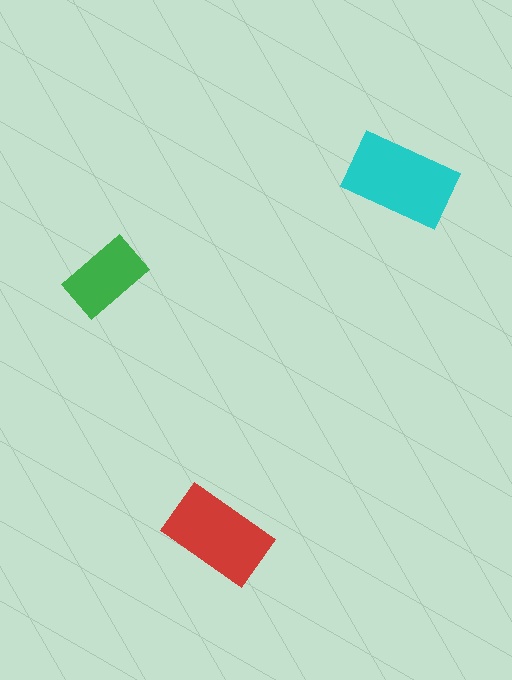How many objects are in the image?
There are 3 objects in the image.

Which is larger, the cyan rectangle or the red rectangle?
The cyan one.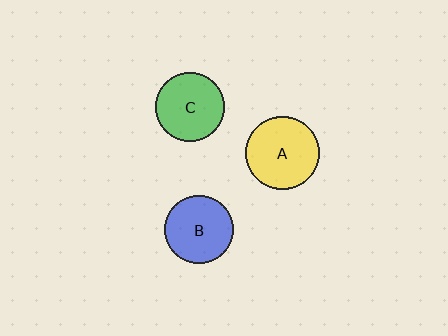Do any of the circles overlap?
No, none of the circles overlap.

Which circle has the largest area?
Circle A (yellow).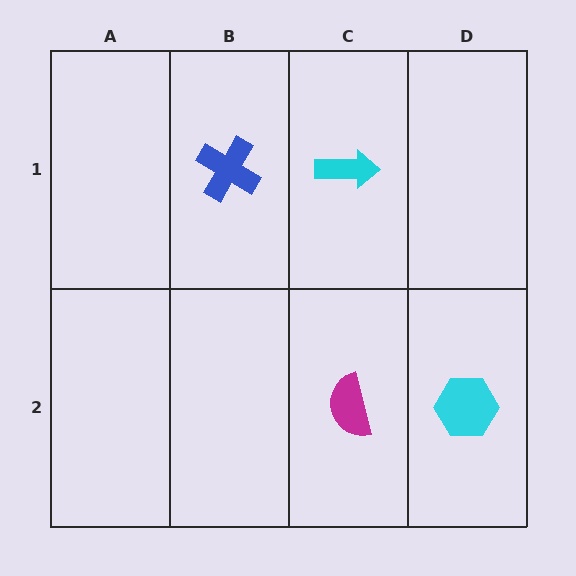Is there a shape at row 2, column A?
No, that cell is empty.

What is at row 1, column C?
A cyan arrow.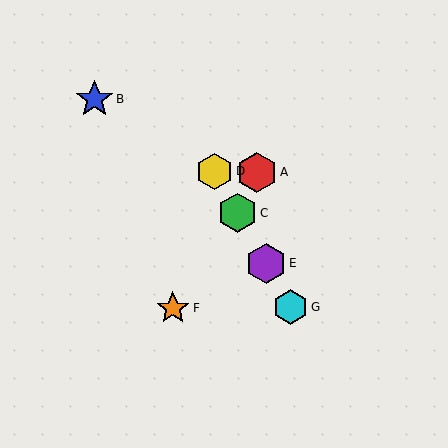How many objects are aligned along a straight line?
4 objects (C, D, E, G) are aligned along a straight line.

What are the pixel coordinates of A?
Object A is at (257, 172).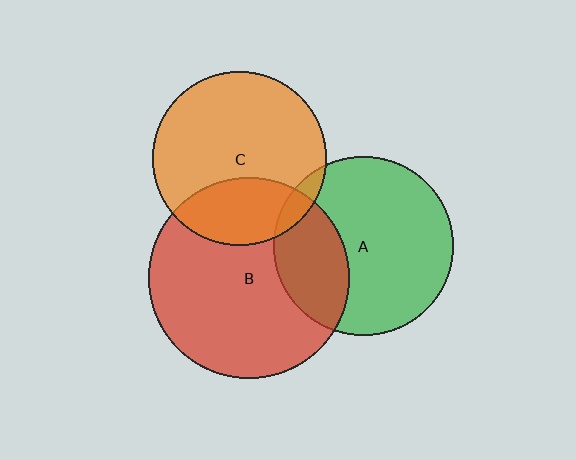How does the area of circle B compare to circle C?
Approximately 1.3 times.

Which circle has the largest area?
Circle B (red).